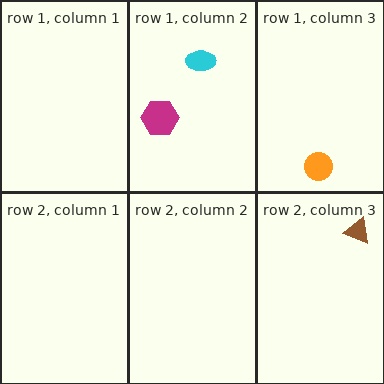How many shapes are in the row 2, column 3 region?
1.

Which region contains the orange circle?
The row 1, column 3 region.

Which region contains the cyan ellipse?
The row 1, column 2 region.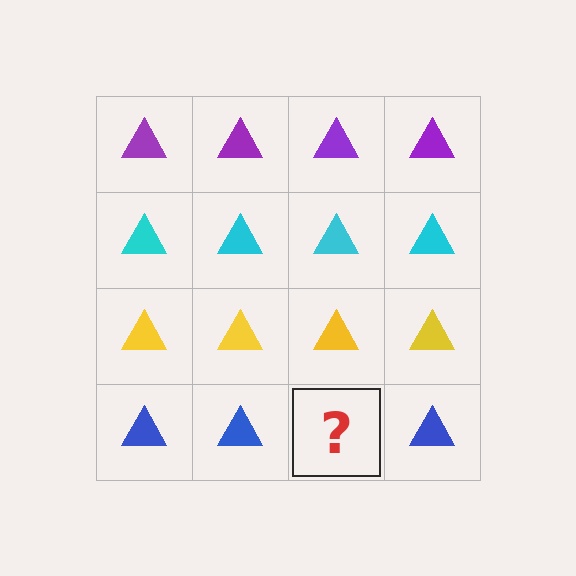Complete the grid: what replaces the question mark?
The question mark should be replaced with a blue triangle.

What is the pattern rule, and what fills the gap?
The rule is that each row has a consistent color. The gap should be filled with a blue triangle.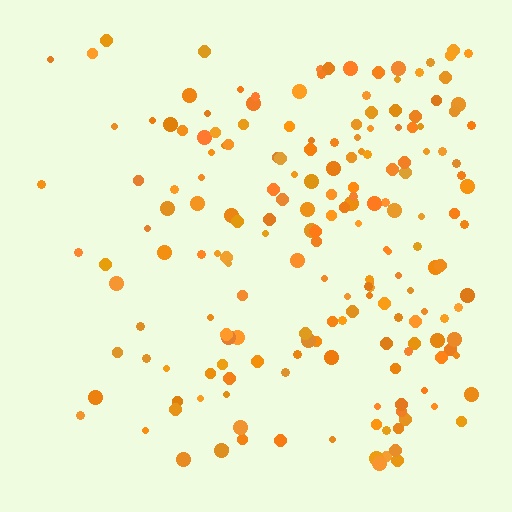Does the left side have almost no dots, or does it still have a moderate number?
Still a moderate number, just noticeably fewer than the right.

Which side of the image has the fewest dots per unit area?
The left.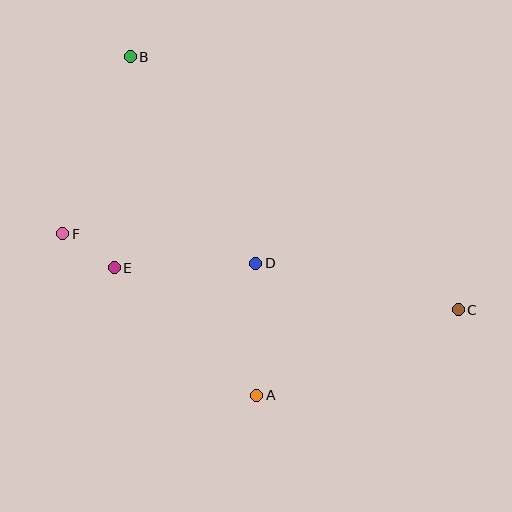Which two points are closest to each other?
Points E and F are closest to each other.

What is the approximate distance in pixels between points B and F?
The distance between B and F is approximately 190 pixels.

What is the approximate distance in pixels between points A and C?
The distance between A and C is approximately 219 pixels.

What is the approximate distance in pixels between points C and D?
The distance between C and D is approximately 208 pixels.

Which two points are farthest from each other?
Points B and C are farthest from each other.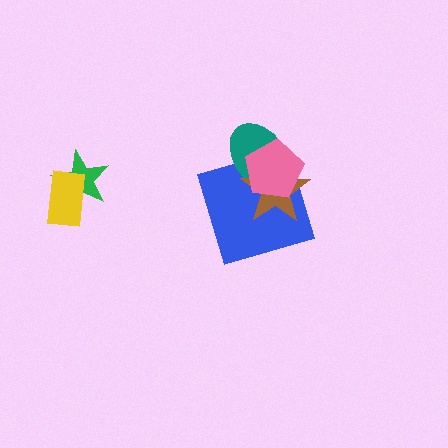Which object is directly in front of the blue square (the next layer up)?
The teal ellipse is directly in front of the blue square.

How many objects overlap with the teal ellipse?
3 objects overlap with the teal ellipse.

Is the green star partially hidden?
Yes, it is partially covered by another shape.